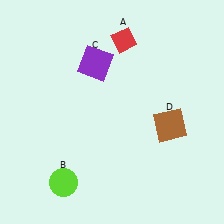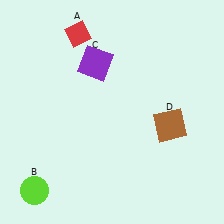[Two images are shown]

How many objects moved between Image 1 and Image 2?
2 objects moved between the two images.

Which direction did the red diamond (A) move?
The red diamond (A) moved left.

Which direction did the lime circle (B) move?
The lime circle (B) moved left.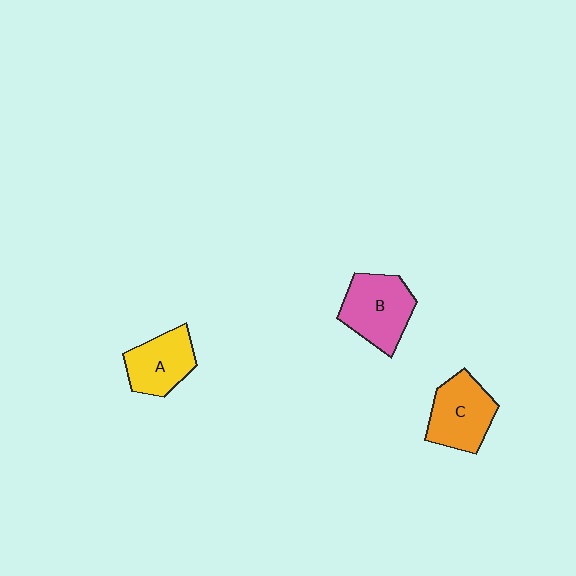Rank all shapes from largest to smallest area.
From largest to smallest: B (pink), C (orange), A (yellow).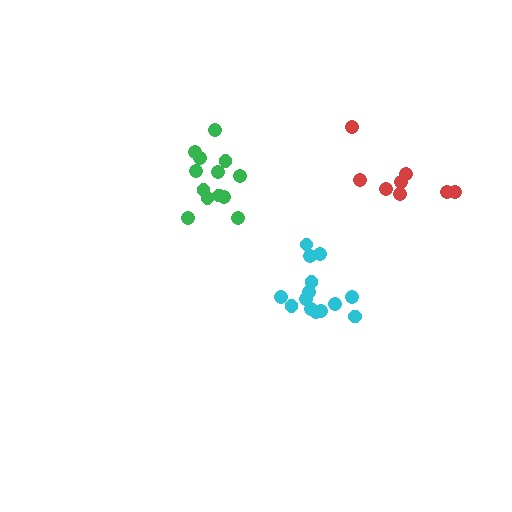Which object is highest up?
The green cluster is topmost.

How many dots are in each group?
Group 1: 13 dots, Group 2: 8 dots, Group 3: 14 dots (35 total).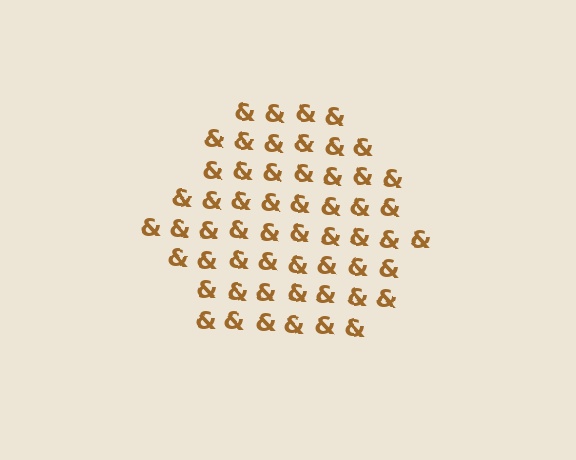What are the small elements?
The small elements are ampersands.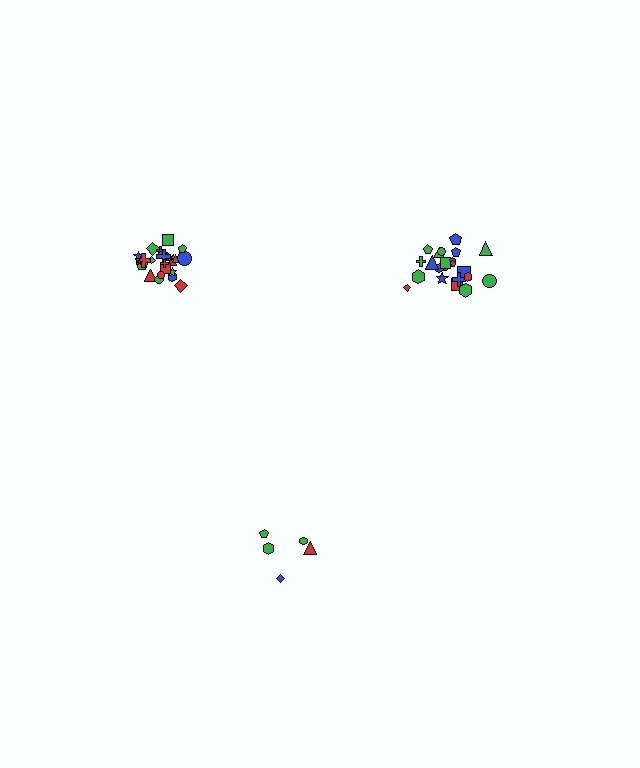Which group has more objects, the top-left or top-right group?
The top-left group.